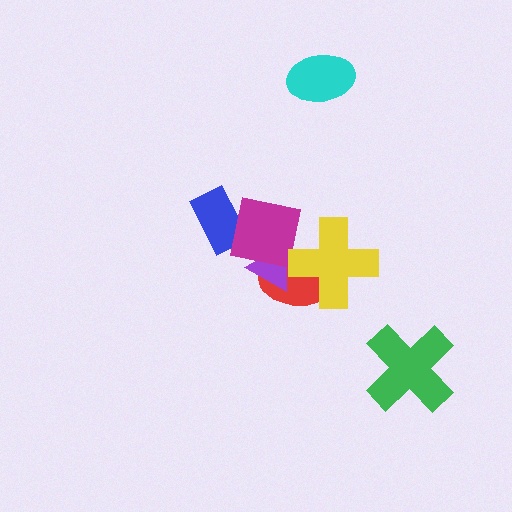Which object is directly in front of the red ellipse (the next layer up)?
The purple triangle is directly in front of the red ellipse.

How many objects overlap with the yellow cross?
3 objects overlap with the yellow cross.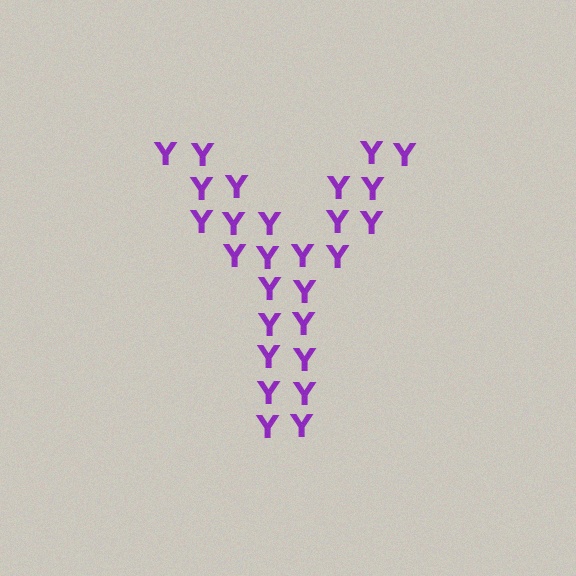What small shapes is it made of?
It is made of small letter Y's.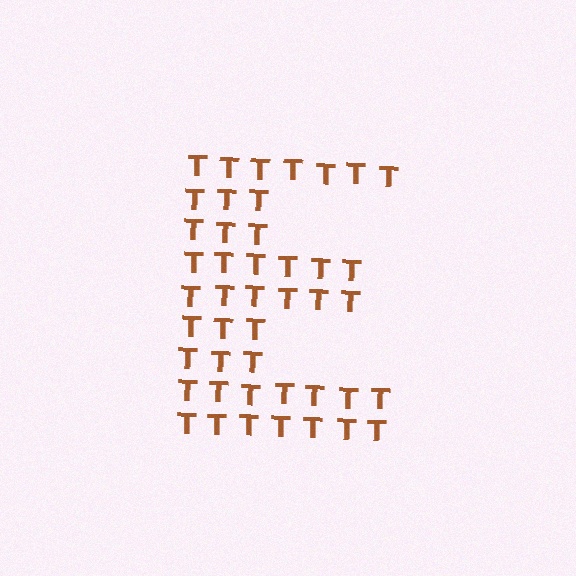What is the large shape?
The large shape is the letter E.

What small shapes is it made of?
It is made of small letter T's.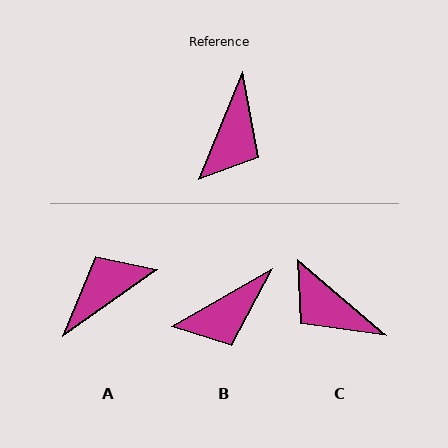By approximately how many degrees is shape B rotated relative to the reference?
Approximately 38 degrees clockwise.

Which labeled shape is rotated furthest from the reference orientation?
A, about 147 degrees away.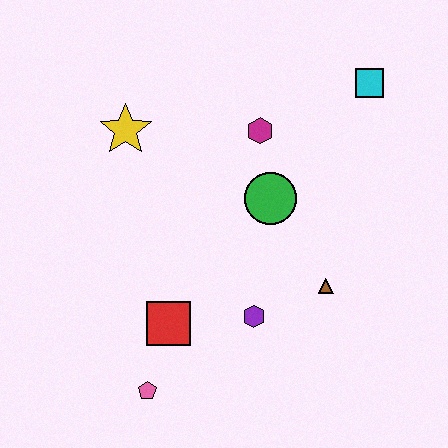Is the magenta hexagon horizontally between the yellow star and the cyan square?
Yes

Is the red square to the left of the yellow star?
No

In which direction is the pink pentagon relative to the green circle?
The pink pentagon is below the green circle.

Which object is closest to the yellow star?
The magenta hexagon is closest to the yellow star.